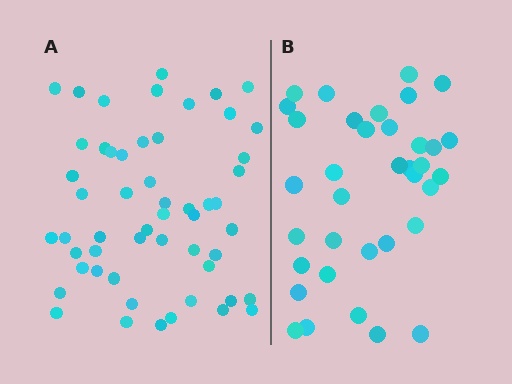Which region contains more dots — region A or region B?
Region A (the left region) has more dots.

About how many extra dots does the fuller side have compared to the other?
Region A has approximately 20 more dots than region B.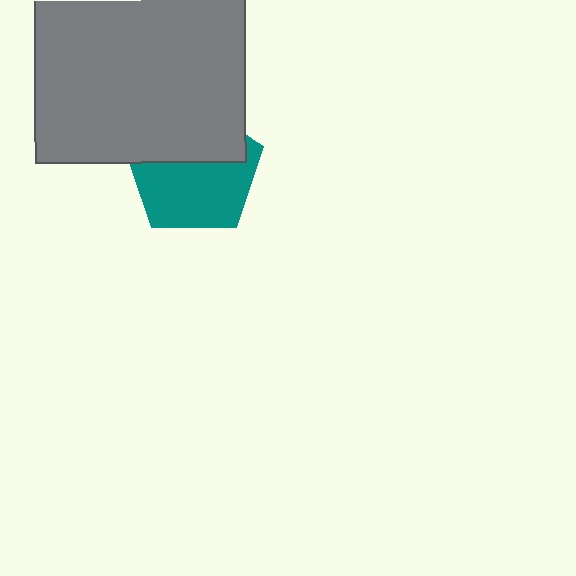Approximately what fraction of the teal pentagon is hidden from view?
Roughly 43% of the teal pentagon is hidden behind the gray square.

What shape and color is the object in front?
The object in front is a gray square.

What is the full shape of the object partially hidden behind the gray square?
The partially hidden object is a teal pentagon.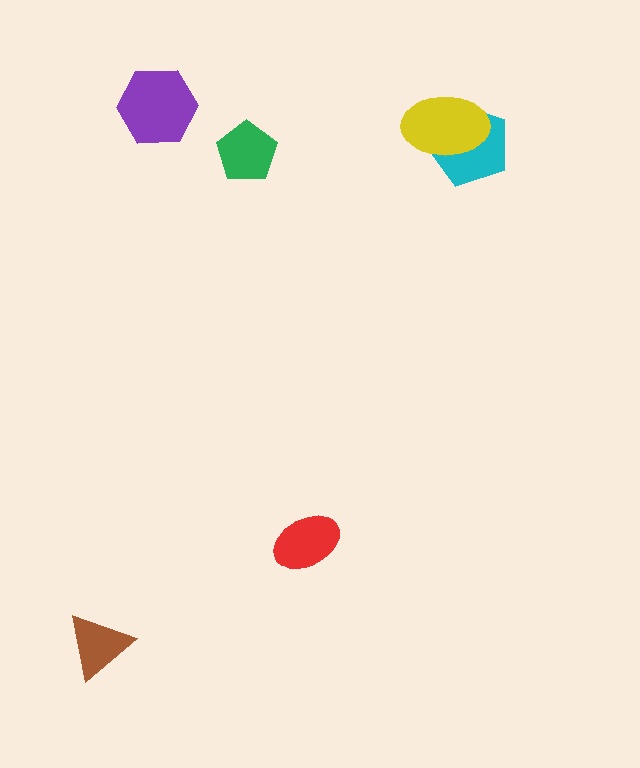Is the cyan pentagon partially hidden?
Yes, it is partially covered by another shape.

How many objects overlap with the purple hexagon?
0 objects overlap with the purple hexagon.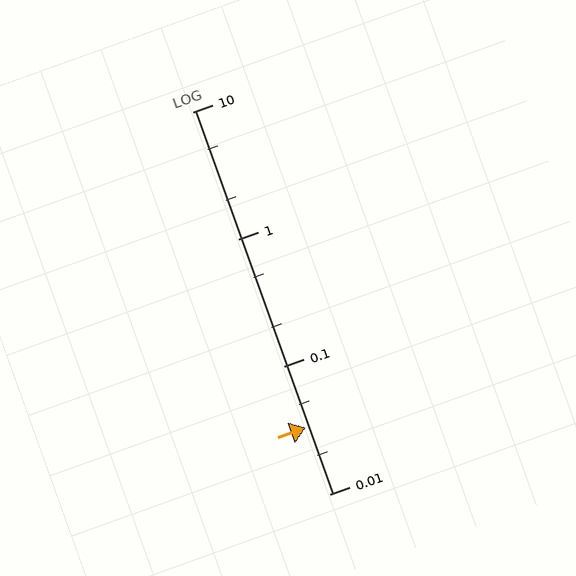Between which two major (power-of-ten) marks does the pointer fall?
The pointer is between 0.01 and 0.1.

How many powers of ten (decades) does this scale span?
The scale spans 3 decades, from 0.01 to 10.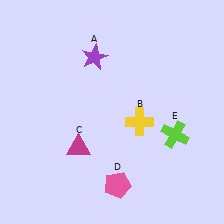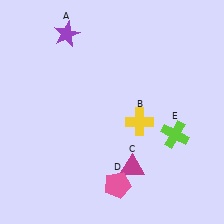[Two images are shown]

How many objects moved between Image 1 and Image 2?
2 objects moved between the two images.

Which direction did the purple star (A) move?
The purple star (A) moved left.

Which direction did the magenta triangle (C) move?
The magenta triangle (C) moved right.